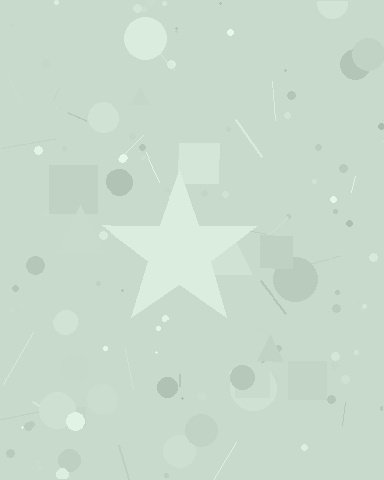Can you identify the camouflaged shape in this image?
The camouflaged shape is a star.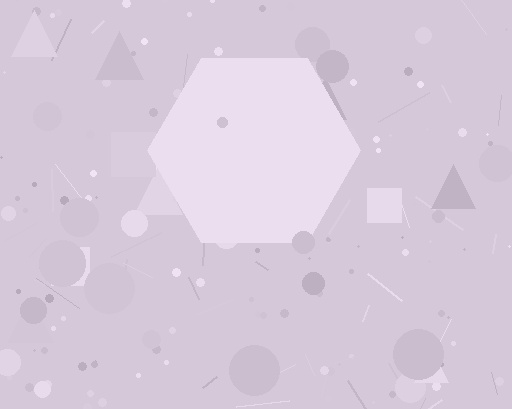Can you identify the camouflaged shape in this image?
The camouflaged shape is a hexagon.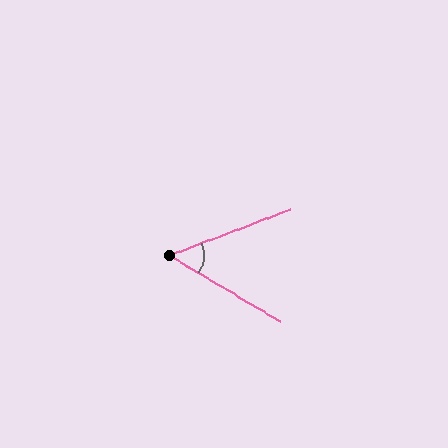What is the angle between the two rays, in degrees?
Approximately 52 degrees.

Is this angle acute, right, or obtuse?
It is acute.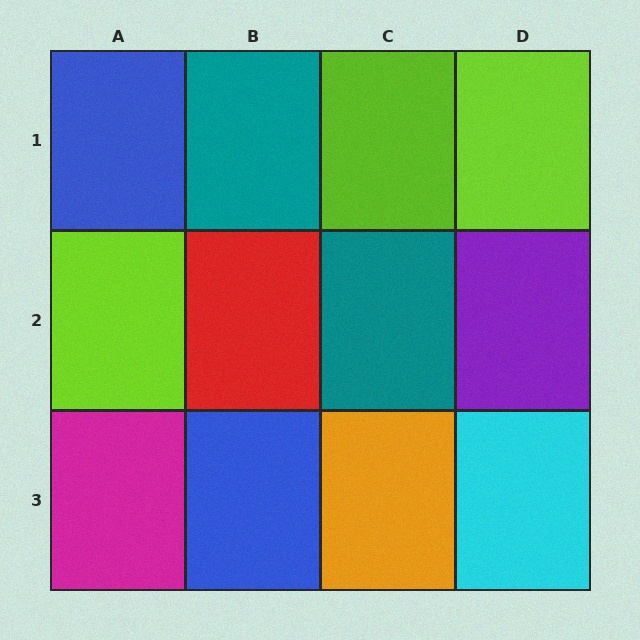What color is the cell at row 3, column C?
Orange.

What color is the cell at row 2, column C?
Teal.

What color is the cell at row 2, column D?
Purple.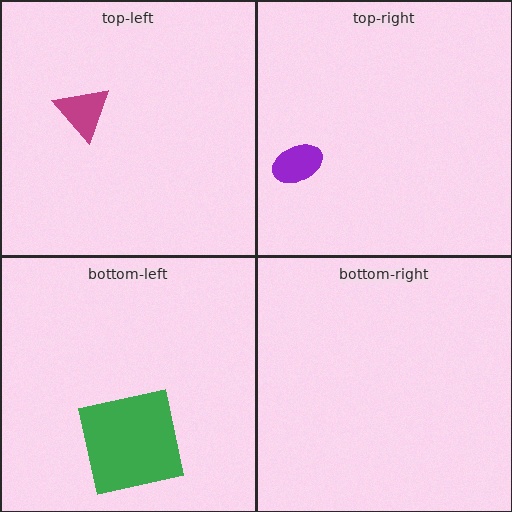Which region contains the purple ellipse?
The top-right region.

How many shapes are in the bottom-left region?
1.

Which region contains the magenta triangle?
The top-left region.